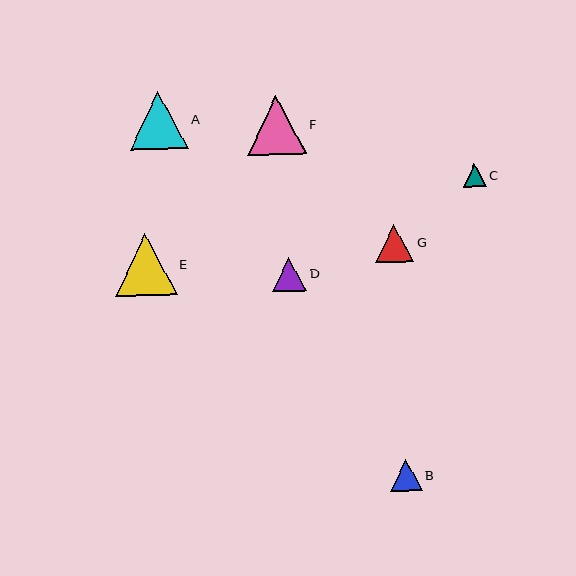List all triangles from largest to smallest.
From largest to smallest: E, F, A, G, D, B, C.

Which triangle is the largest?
Triangle E is the largest with a size of approximately 62 pixels.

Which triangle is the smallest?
Triangle C is the smallest with a size of approximately 23 pixels.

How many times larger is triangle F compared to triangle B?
Triangle F is approximately 1.8 times the size of triangle B.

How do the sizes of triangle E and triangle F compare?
Triangle E and triangle F are approximately the same size.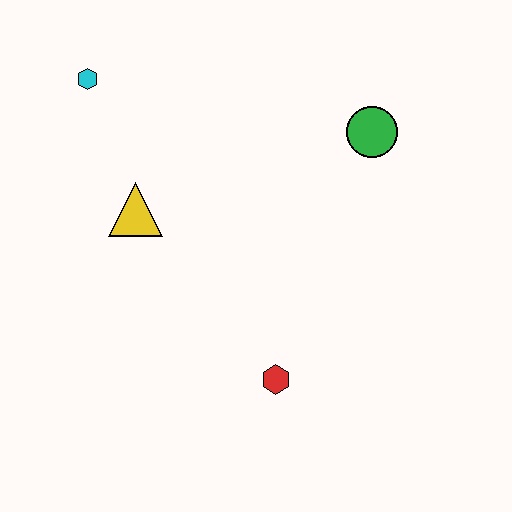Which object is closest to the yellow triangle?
The cyan hexagon is closest to the yellow triangle.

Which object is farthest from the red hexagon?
The cyan hexagon is farthest from the red hexagon.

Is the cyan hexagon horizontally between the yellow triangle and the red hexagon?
No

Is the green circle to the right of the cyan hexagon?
Yes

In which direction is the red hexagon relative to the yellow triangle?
The red hexagon is below the yellow triangle.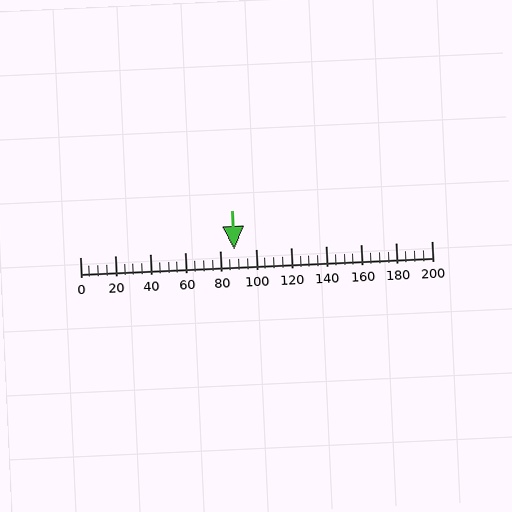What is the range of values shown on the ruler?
The ruler shows values from 0 to 200.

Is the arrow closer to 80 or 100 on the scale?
The arrow is closer to 80.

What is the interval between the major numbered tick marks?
The major tick marks are spaced 20 units apart.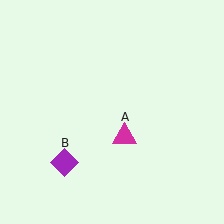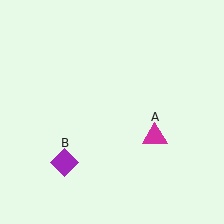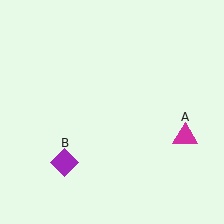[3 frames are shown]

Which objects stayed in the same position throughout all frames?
Purple diamond (object B) remained stationary.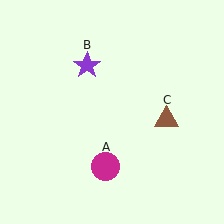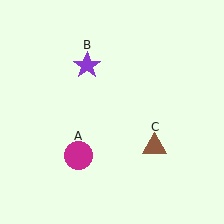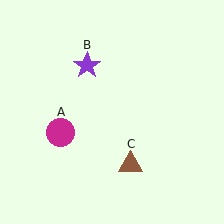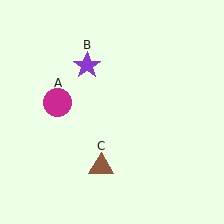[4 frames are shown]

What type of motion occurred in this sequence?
The magenta circle (object A), brown triangle (object C) rotated clockwise around the center of the scene.